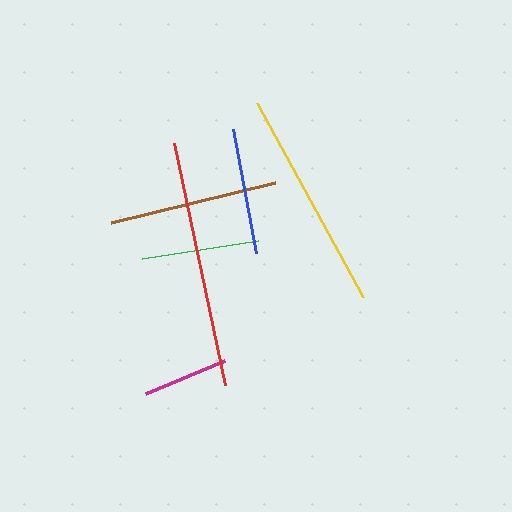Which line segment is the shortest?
The magenta line is the shortest at approximately 86 pixels.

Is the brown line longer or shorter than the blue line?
The brown line is longer than the blue line.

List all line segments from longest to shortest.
From longest to shortest: red, yellow, brown, blue, green, magenta.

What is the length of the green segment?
The green segment is approximately 117 pixels long.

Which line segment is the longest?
The red line is the longest at approximately 247 pixels.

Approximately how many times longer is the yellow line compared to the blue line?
The yellow line is approximately 1.8 times the length of the blue line.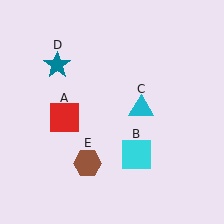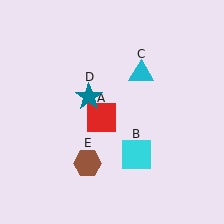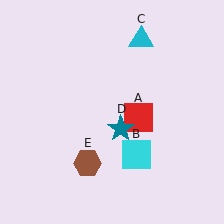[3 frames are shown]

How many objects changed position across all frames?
3 objects changed position: red square (object A), cyan triangle (object C), teal star (object D).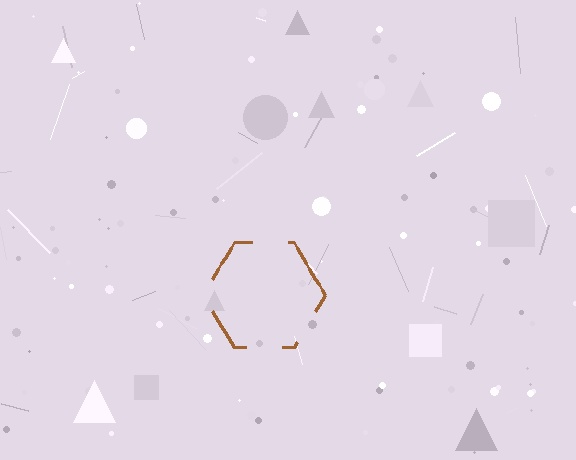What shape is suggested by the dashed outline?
The dashed outline suggests a hexagon.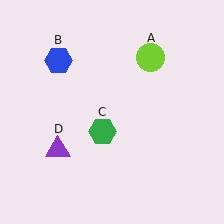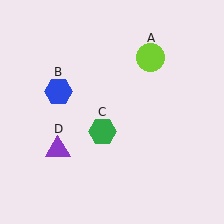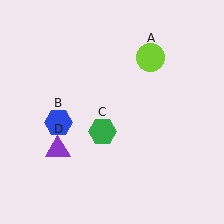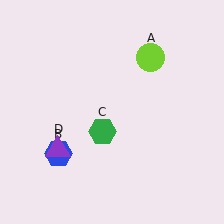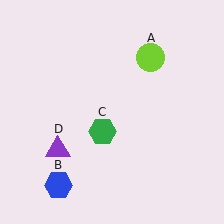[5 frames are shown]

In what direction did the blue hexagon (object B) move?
The blue hexagon (object B) moved down.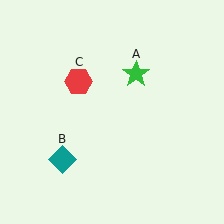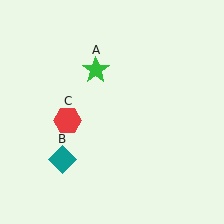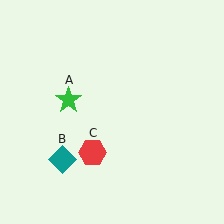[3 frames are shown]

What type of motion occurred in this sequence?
The green star (object A), red hexagon (object C) rotated counterclockwise around the center of the scene.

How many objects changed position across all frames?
2 objects changed position: green star (object A), red hexagon (object C).